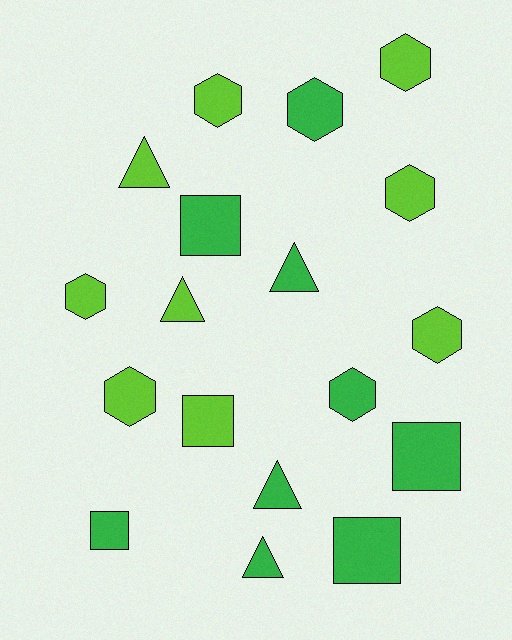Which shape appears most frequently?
Hexagon, with 8 objects.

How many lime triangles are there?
There are 2 lime triangles.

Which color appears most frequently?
Green, with 9 objects.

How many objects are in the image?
There are 18 objects.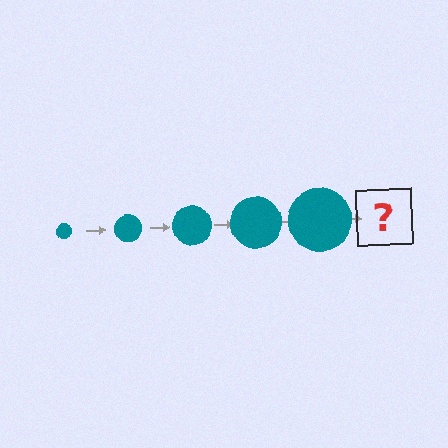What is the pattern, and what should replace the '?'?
The pattern is that the circle gets progressively larger each step. The '?' should be a teal circle, larger than the previous one.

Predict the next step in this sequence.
The next step is a teal circle, larger than the previous one.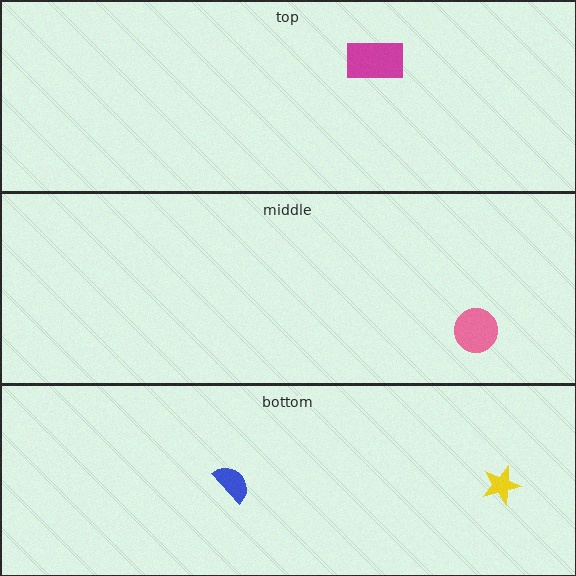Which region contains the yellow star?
The bottom region.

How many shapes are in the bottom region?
2.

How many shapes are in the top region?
1.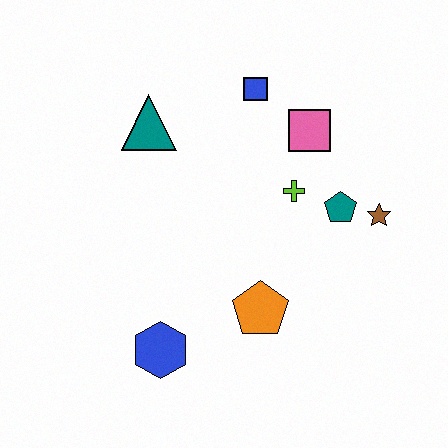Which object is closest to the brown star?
The teal pentagon is closest to the brown star.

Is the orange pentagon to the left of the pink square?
Yes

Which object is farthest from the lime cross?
The blue hexagon is farthest from the lime cross.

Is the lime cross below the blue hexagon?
No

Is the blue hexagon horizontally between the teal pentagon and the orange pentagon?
No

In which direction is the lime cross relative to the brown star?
The lime cross is to the left of the brown star.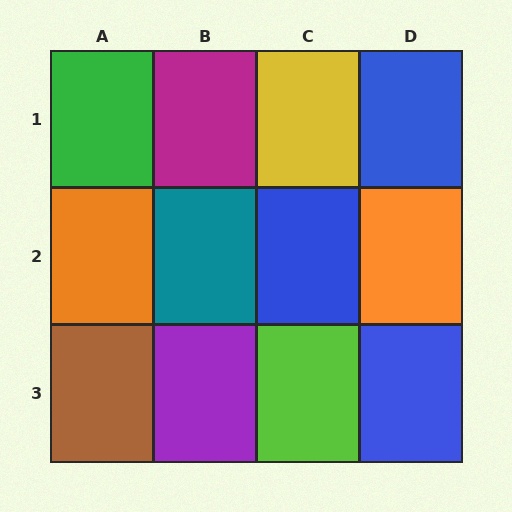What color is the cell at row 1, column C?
Yellow.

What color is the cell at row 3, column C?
Lime.